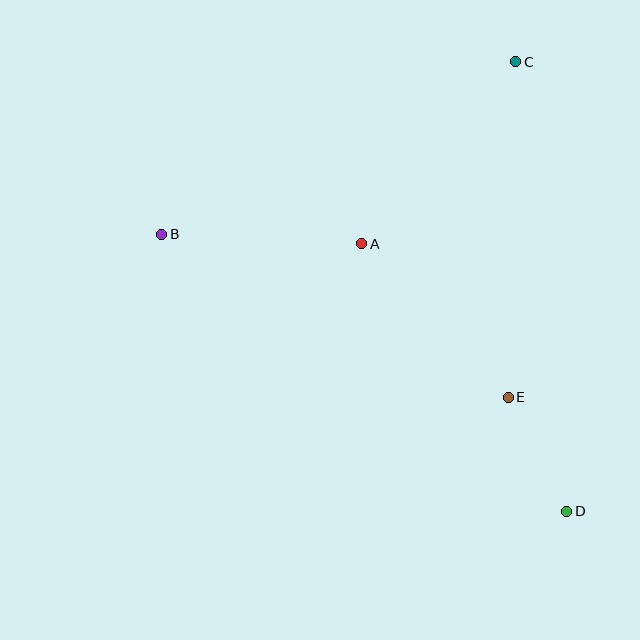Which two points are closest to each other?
Points D and E are closest to each other.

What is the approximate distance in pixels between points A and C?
The distance between A and C is approximately 238 pixels.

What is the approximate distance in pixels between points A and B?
The distance between A and B is approximately 200 pixels.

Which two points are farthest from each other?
Points B and D are farthest from each other.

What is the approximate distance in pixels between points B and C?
The distance between B and C is approximately 394 pixels.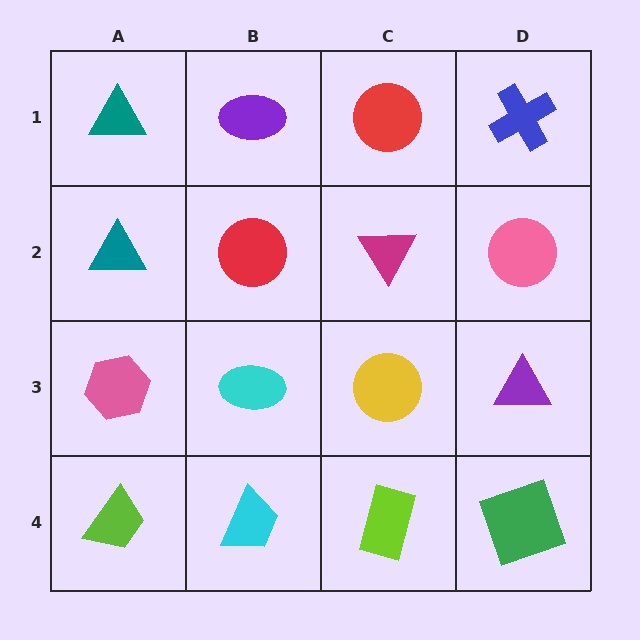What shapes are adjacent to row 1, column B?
A red circle (row 2, column B), a teal triangle (row 1, column A), a red circle (row 1, column C).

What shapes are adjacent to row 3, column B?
A red circle (row 2, column B), a cyan trapezoid (row 4, column B), a pink hexagon (row 3, column A), a yellow circle (row 3, column C).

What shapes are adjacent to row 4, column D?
A purple triangle (row 3, column D), a lime rectangle (row 4, column C).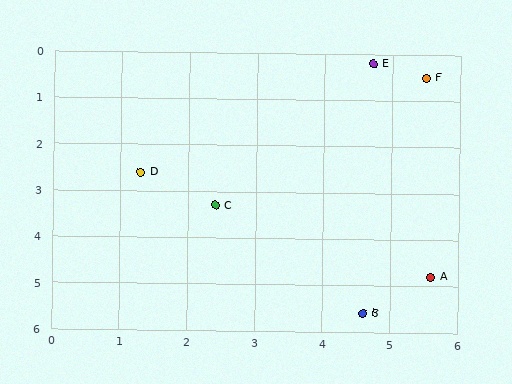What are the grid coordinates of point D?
Point D is at approximately (1.3, 2.6).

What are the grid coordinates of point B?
Point B is at approximately (4.6, 5.6).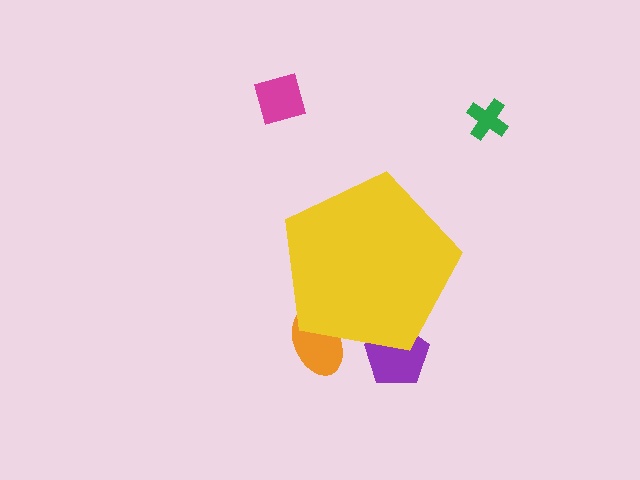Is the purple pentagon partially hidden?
Yes, the purple pentagon is partially hidden behind the yellow pentagon.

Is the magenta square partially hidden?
No, the magenta square is fully visible.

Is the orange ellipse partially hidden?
Yes, the orange ellipse is partially hidden behind the yellow pentagon.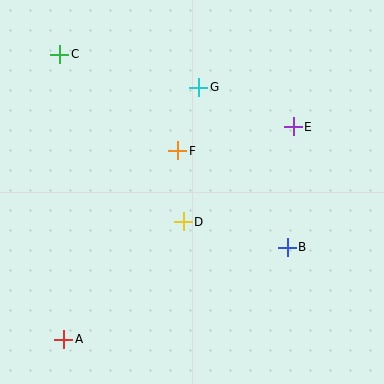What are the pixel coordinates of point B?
Point B is at (287, 247).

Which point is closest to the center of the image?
Point D at (183, 222) is closest to the center.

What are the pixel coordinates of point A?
Point A is at (64, 339).